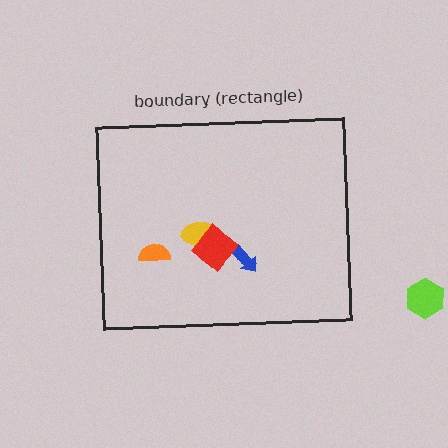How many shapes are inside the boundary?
4 inside, 1 outside.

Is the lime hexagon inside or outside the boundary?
Outside.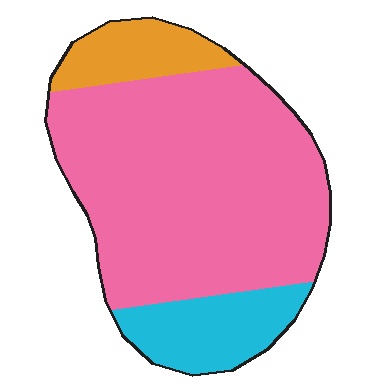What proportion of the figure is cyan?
Cyan covers 16% of the figure.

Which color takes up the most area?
Pink, at roughly 75%.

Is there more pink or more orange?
Pink.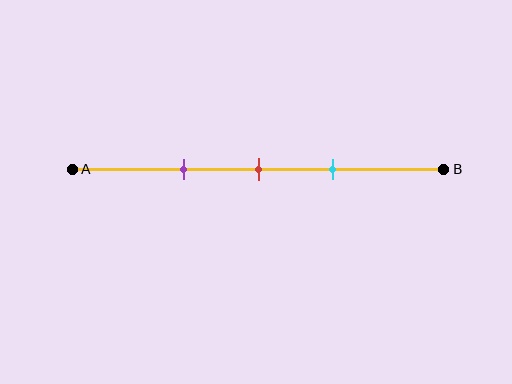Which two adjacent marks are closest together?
The red and cyan marks are the closest adjacent pair.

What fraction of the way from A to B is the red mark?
The red mark is approximately 50% (0.5) of the way from A to B.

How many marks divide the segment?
There are 3 marks dividing the segment.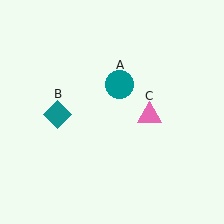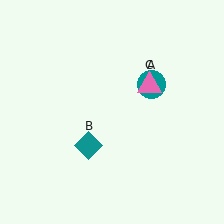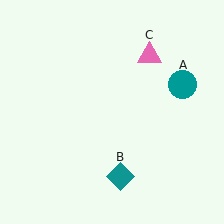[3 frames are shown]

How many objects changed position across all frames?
3 objects changed position: teal circle (object A), teal diamond (object B), pink triangle (object C).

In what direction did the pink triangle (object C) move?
The pink triangle (object C) moved up.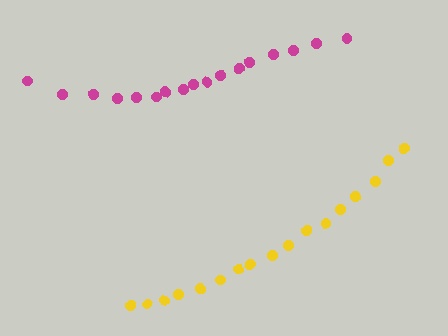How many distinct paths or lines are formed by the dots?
There are 2 distinct paths.